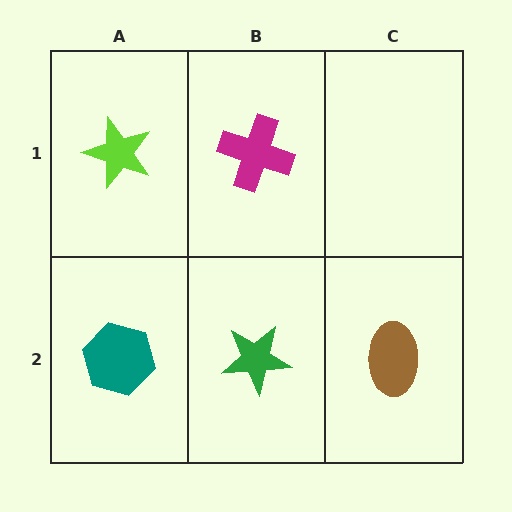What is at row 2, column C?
A brown ellipse.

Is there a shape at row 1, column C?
No, that cell is empty.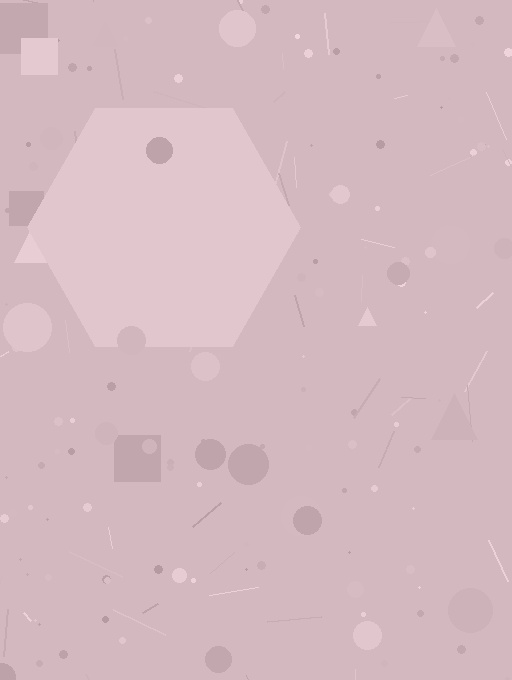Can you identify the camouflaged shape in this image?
The camouflaged shape is a hexagon.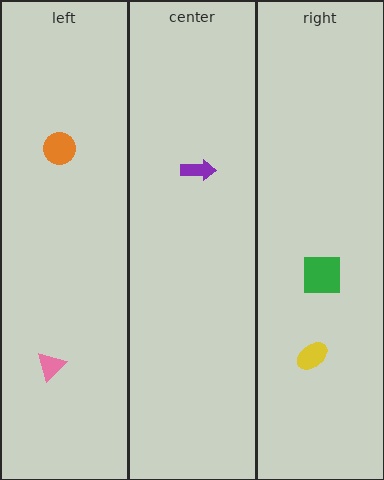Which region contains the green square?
The right region.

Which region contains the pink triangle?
The left region.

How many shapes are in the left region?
2.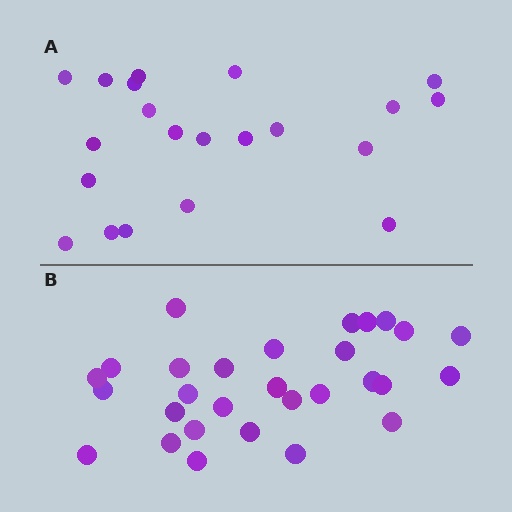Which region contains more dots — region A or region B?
Region B (the bottom region) has more dots.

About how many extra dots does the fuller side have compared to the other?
Region B has roughly 8 or so more dots than region A.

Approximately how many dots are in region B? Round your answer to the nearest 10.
About 30 dots. (The exact count is 29, which rounds to 30.)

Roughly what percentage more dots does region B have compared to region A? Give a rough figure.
About 40% more.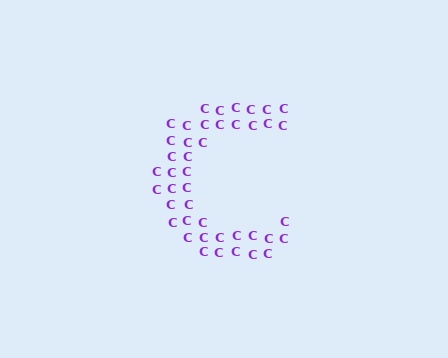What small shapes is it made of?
It is made of small letter C's.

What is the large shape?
The large shape is the letter C.